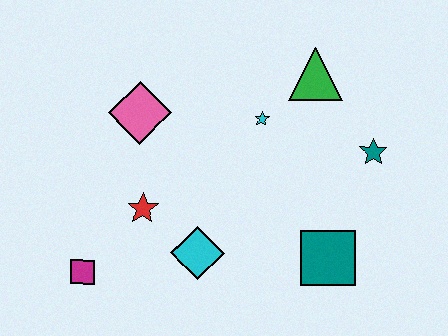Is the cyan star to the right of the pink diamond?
Yes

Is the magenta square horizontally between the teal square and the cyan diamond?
No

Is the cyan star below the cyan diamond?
No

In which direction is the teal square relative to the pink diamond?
The teal square is to the right of the pink diamond.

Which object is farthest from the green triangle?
The magenta square is farthest from the green triangle.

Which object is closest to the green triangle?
The cyan star is closest to the green triangle.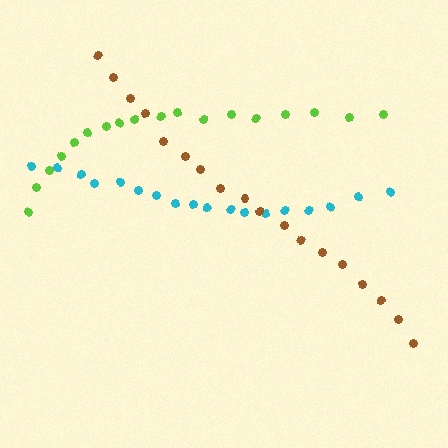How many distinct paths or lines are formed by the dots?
There are 3 distinct paths.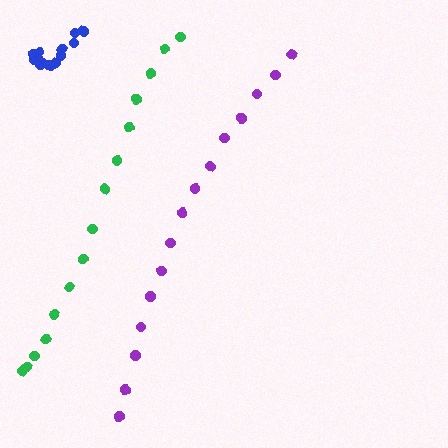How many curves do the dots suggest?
There are 3 distinct paths.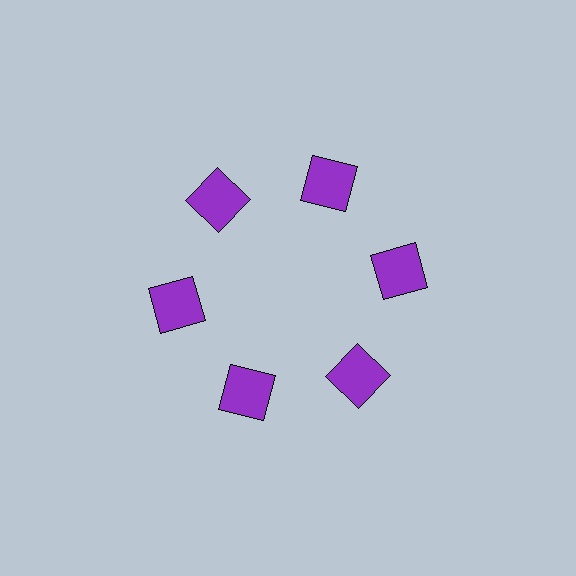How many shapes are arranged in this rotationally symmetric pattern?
There are 6 shapes, arranged in 6 groups of 1.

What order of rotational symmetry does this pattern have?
This pattern has 6-fold rotational symmetry.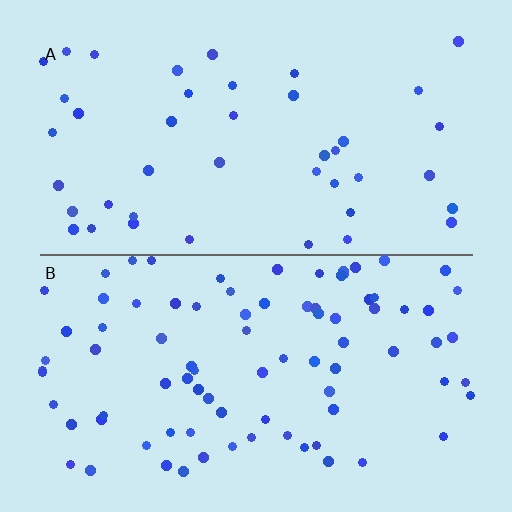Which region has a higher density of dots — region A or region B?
B (the bottom).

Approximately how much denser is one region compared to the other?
Approximately 2.0× — region B over region A.